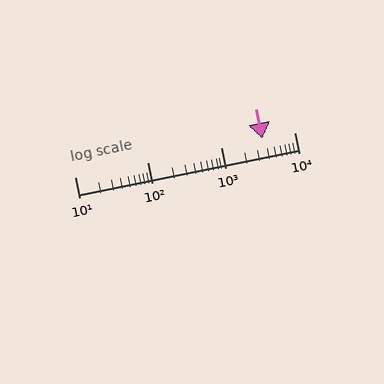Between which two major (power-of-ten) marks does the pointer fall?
The pointer is between 1000 and 10000.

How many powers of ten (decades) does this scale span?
The scale spans 3 decades, from 10 to 10000.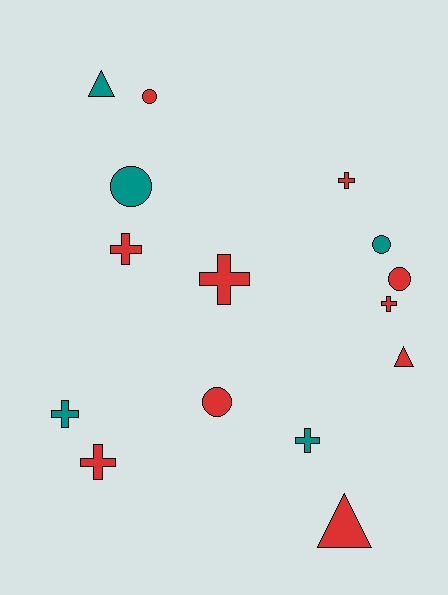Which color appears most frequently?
Red, with 10 objects.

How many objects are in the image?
There are 15 objects.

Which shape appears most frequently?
Cross, with 7 objects.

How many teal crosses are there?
There are 2 teal crosses.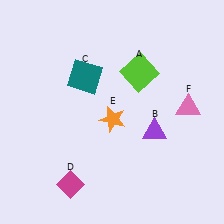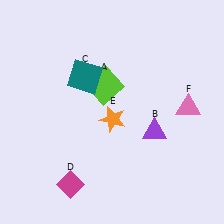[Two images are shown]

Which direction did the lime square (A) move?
The lime square (A) moved left.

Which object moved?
The lime square (A) moved left.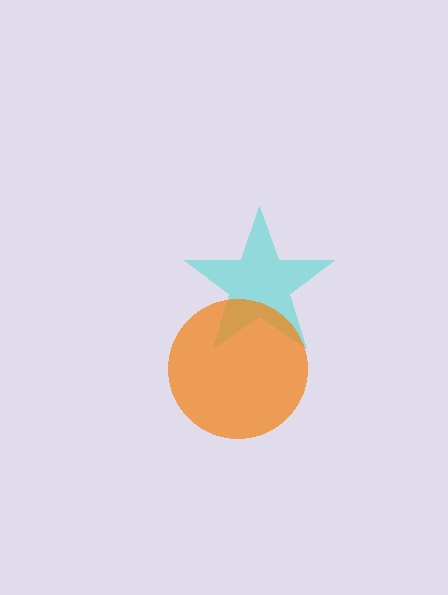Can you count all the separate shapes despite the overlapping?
Yes, there are 2 separate shapes.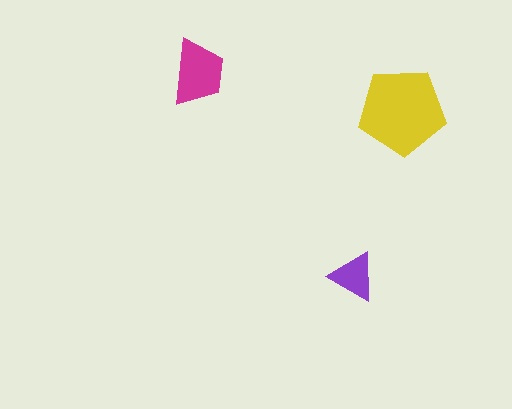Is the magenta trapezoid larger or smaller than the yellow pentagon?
Smaller.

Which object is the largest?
The yellow pentagon.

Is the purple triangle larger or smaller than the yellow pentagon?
Smaller.